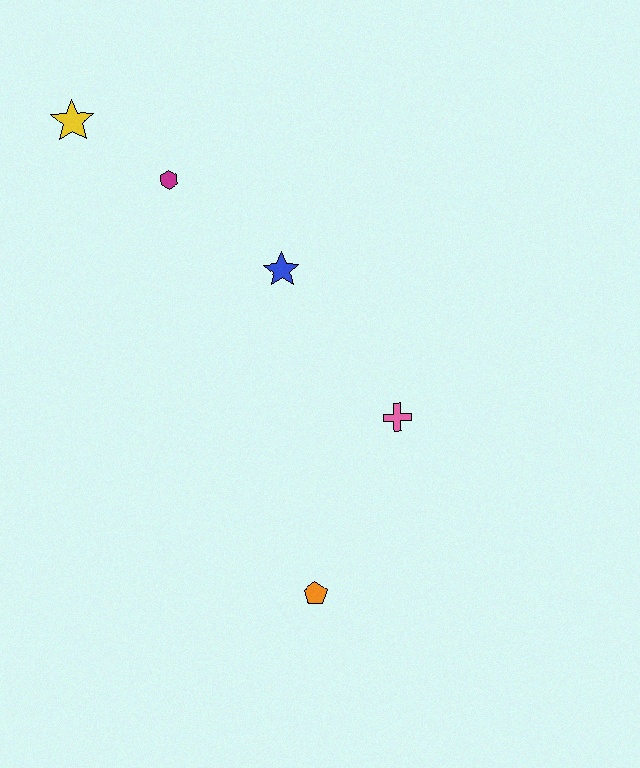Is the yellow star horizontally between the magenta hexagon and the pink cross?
No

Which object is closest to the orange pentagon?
The pink cross is closest to the orange pentagon.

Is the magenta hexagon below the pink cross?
No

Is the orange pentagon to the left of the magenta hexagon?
No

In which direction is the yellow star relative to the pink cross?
The yellow star is to the left of the pink cross.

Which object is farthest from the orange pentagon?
The yellow star is farthest from the orange pentagon.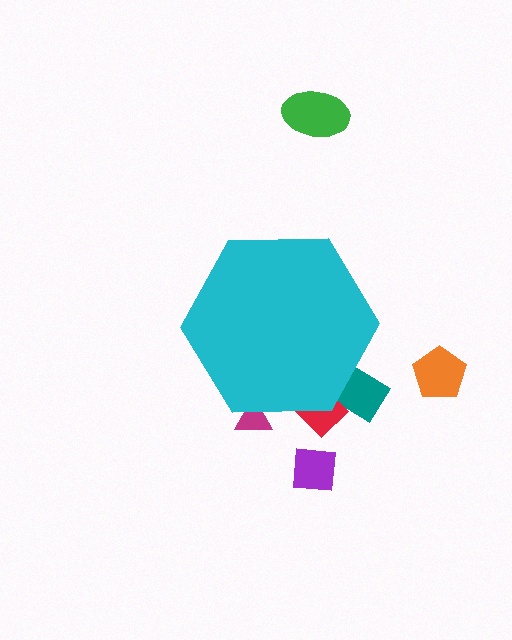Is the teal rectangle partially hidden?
Yes, the teal rectangle is partially hidden behind the cyan hexagon.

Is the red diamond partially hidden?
Yes, the red diamond is partially hidden behind the cyan hexagon.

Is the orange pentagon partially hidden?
No, the orange pentagon is fully visible.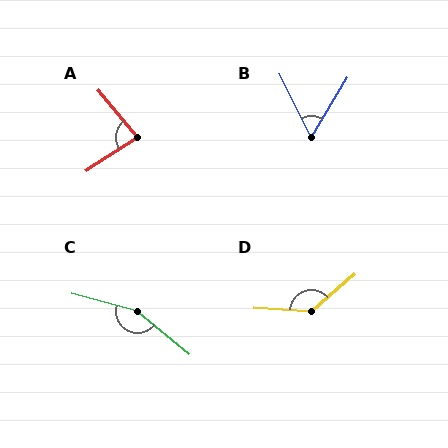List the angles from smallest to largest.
B (58°), A (83°), D (136°), C (155°).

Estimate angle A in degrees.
Approximately 83 degrees.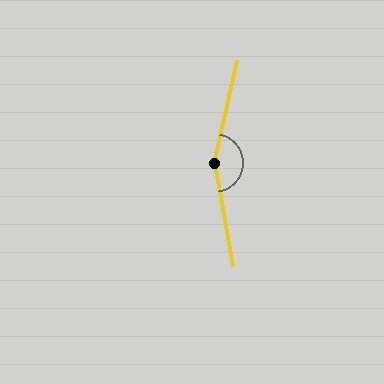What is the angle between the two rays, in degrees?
Approximately 157 degrees.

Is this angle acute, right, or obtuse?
It is obtuse.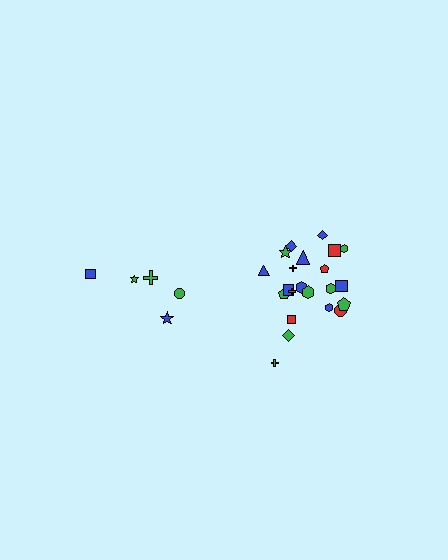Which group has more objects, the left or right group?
The right group.